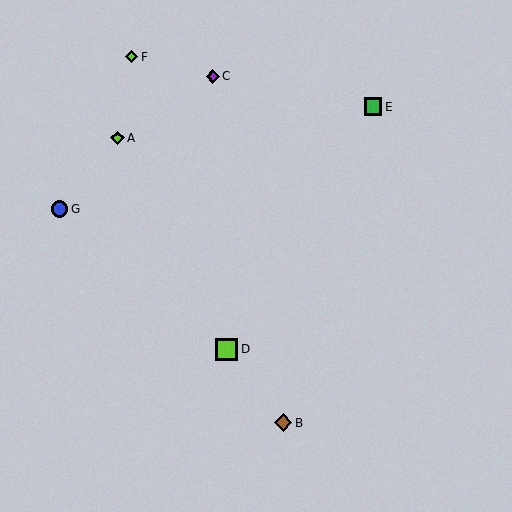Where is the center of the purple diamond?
The center of the purple diamond is at (213, 76).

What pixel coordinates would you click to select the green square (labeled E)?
Click at (373, 107) to select the green square E.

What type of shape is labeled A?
Shape A is a lime diamond.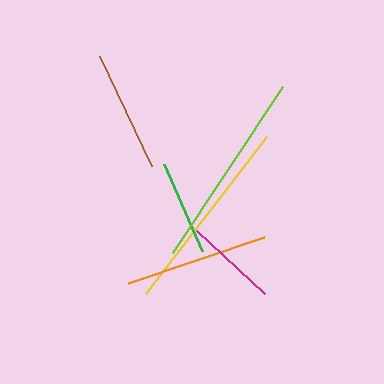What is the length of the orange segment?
The orange segment is approximately 144 pixels long.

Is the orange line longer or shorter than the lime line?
The lime line is longer than the orange line.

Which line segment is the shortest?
The magenta line is the shortest at approximately 92 pixels.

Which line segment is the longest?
The lime line is the longest at approximately 199 pixels.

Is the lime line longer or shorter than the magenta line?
The lime line is longer than the magenta line.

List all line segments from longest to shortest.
From longest to shortest: lime, yellow, orange, brown, green, magenta.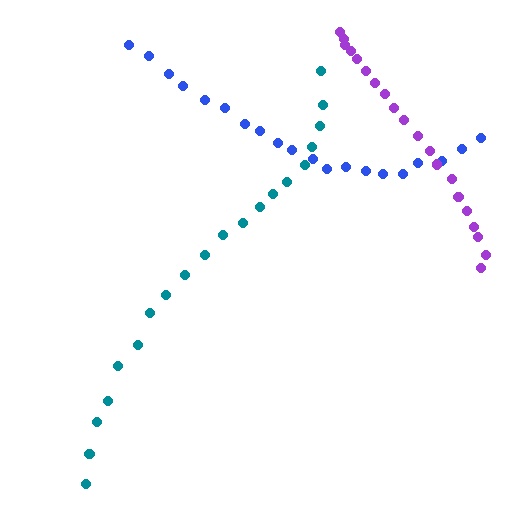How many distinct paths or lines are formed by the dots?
There are 3 distinct paths.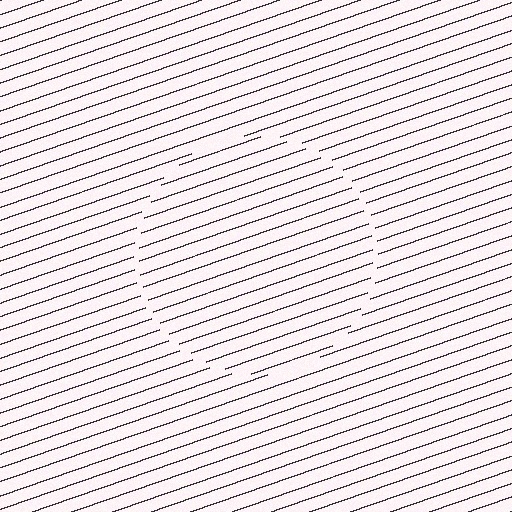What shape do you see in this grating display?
An illusory circle. The interior of the shape contains the same grating, shifted by half a period — the contour is defined by the phase discontinuity where line-ends from the inner and outer gratings abut.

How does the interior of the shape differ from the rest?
The interior of the shape contains the same grating, shifted by half a period — the contour is defined by the phase discontinuity where line-ends from the inner and outer gratings abut.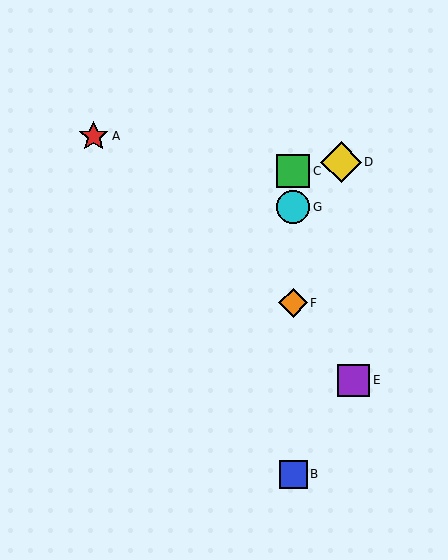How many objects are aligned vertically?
4 objects (B, C, F, G) are aligned vertically.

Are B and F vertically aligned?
Yes, both are at x≈293.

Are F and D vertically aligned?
No, F is at x≈293 and D is at x≈341.